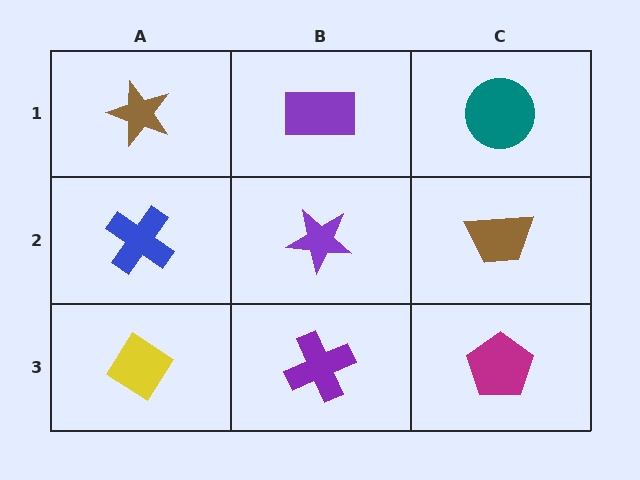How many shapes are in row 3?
3 shapes.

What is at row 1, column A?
A brown star.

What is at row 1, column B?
A purple rectangle.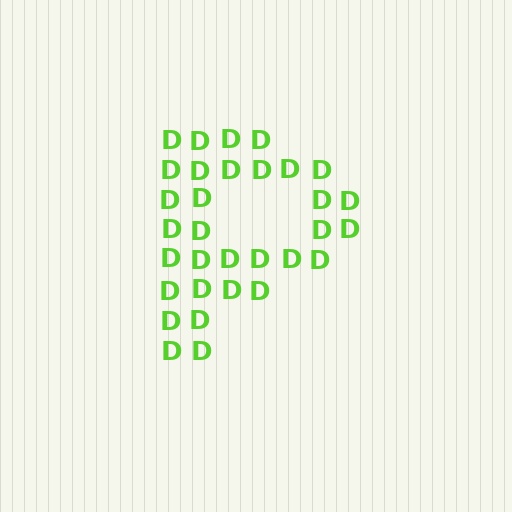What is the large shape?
The large shape is the letter P.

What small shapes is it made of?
It is made of small letter D's.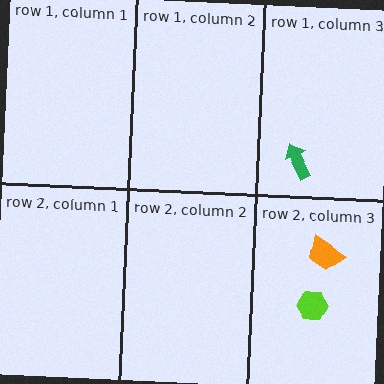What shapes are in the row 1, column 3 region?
The green arrow.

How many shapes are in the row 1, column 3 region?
1.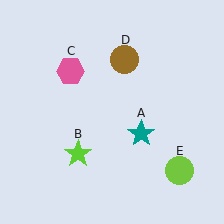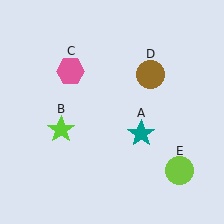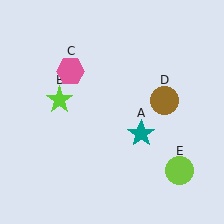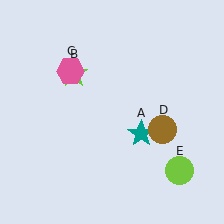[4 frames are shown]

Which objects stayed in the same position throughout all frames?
Teal star (object A) and pink hexagon (object C) and lime circle (object E) remained stationary.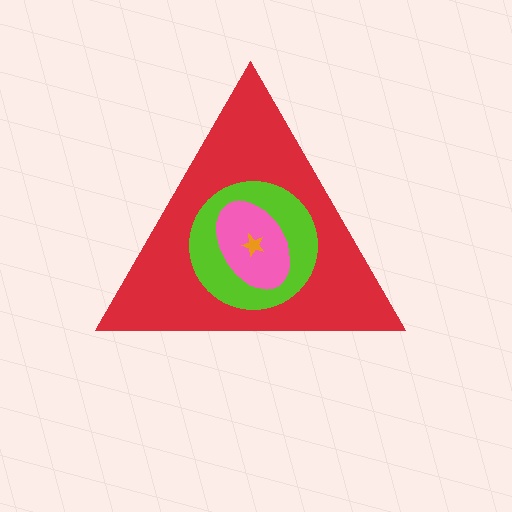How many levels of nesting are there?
4.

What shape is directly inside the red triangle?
The lime circle.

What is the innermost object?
The orange star.